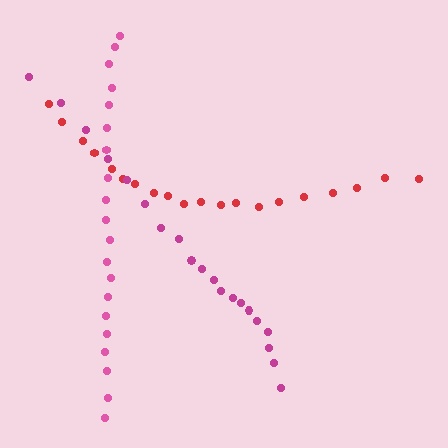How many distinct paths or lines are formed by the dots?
There are 3 distinct paths.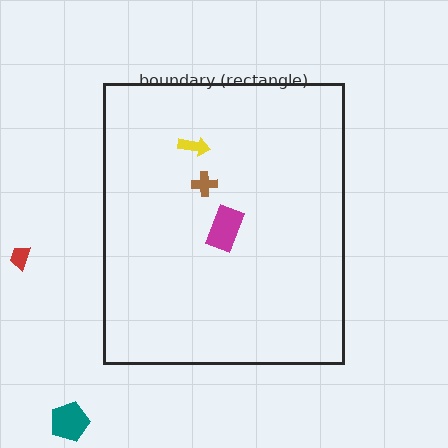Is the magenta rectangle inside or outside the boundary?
Inside.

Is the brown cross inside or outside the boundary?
Inside.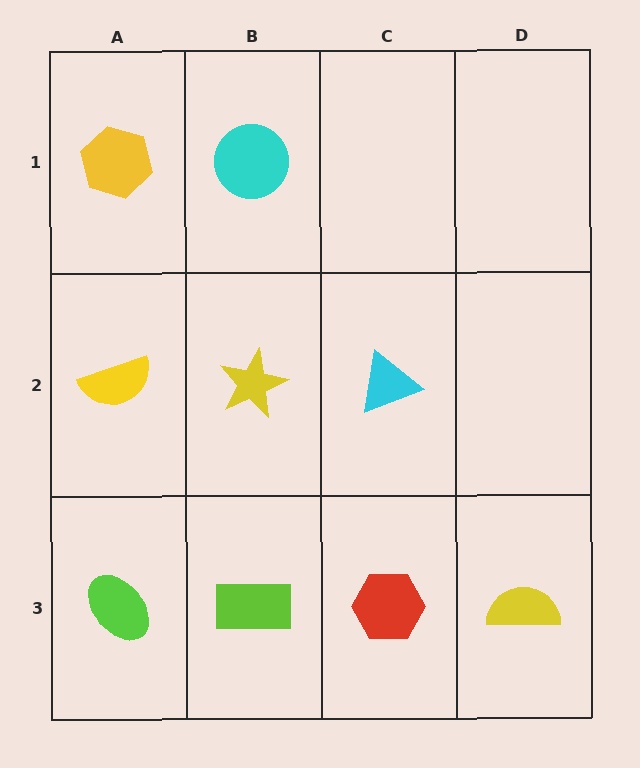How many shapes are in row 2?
3 shapes.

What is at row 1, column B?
A cyan circle.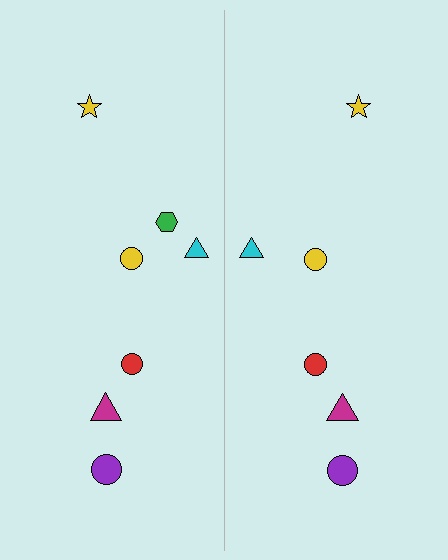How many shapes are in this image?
There are 13 shapes in this image.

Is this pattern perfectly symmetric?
No, the pattern is not perfectly symmetric. A green hexagon is missing from the right side.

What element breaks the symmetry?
A green hexagon is missing from the right side.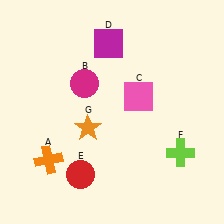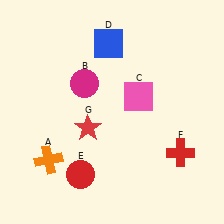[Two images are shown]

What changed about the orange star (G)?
In Image 1, G is orange. In Image 2, it changed to red.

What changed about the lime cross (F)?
In Image 1, F is lime. In Image 2, it changed to red.